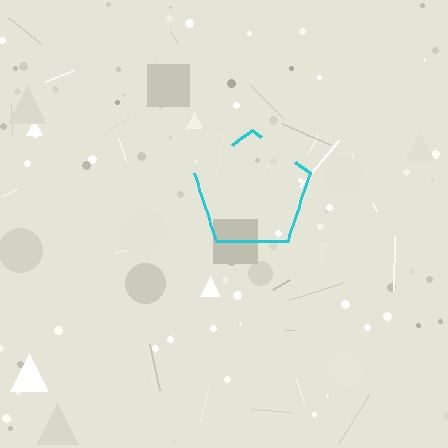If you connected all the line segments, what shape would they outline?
They would outline a pentagon.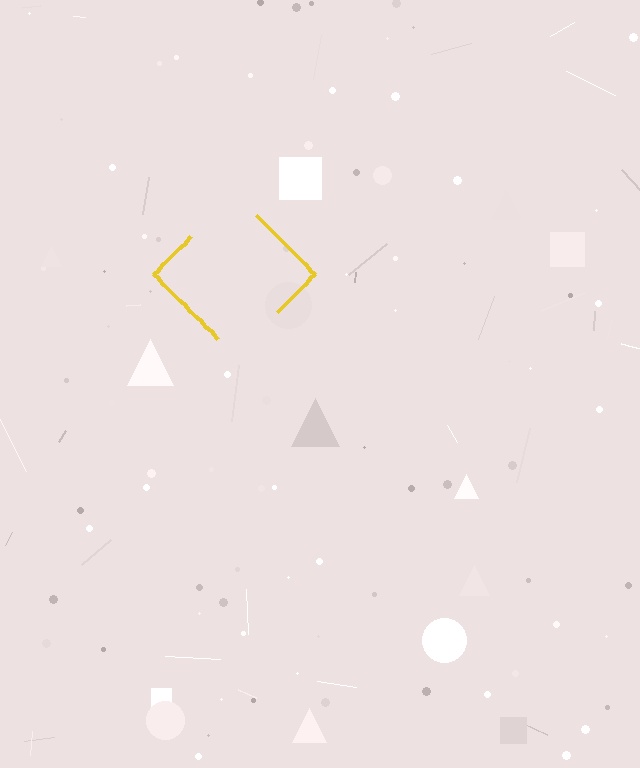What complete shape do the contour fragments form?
The contour fragments form a diamond.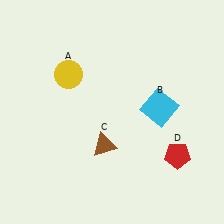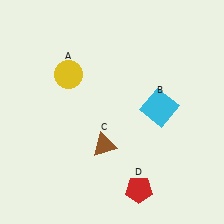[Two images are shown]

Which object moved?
The red pentagon (D) moved left.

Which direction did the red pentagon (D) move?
The red pentagon (D) moved left.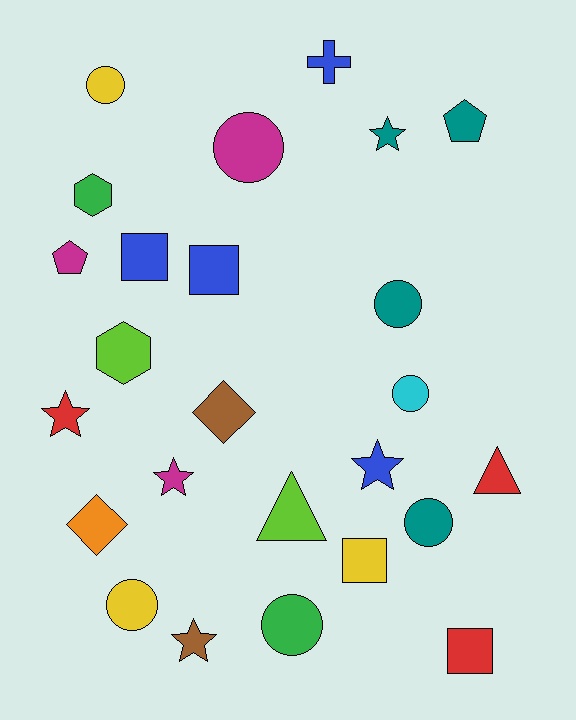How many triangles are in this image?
There are 2 triangles.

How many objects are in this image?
There are 25 objects.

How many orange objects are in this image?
There is 1 orange object.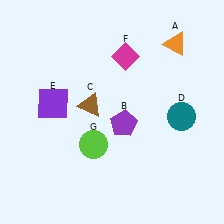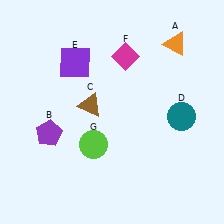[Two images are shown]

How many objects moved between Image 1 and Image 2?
2 objects moved between the two images.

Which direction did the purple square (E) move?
The purple square (E) moved up.